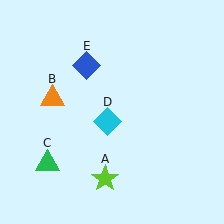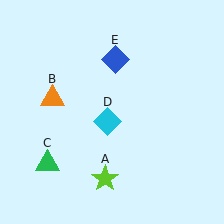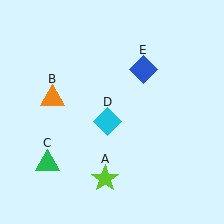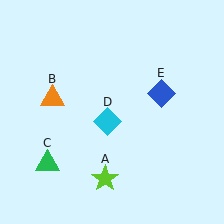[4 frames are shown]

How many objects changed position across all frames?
1 object changed position: blue diamond (object E).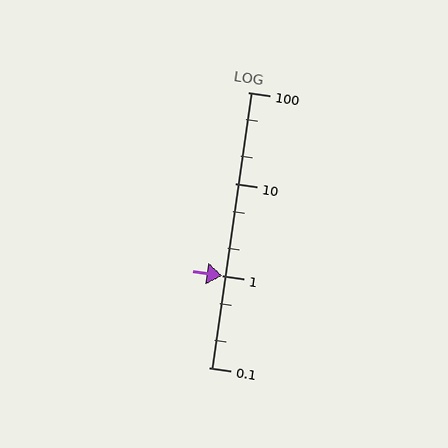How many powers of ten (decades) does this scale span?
The scale spans 3 decades, from 0.1 to 100.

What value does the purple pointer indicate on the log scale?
The pointer indicates approximately 1.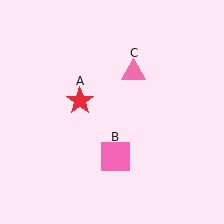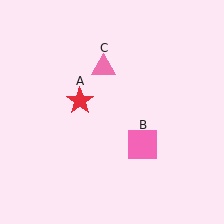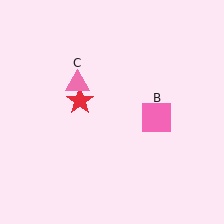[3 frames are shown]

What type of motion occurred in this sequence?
The pink square (object B), pink triangle (object C) rotated counterclockwise around the center of the scene.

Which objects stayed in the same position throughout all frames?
Red star (object A) remained stationary.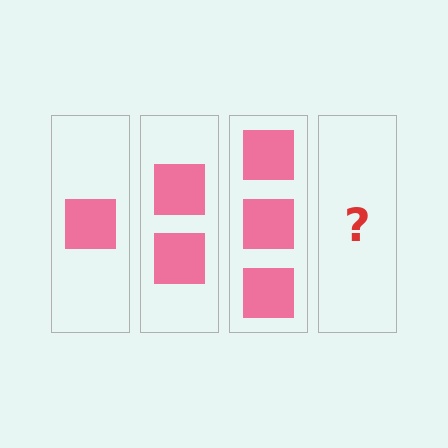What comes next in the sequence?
The next element should be 4 squares.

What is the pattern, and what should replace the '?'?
The pattern is that each step adds one more square. The '?' should be 4 squares.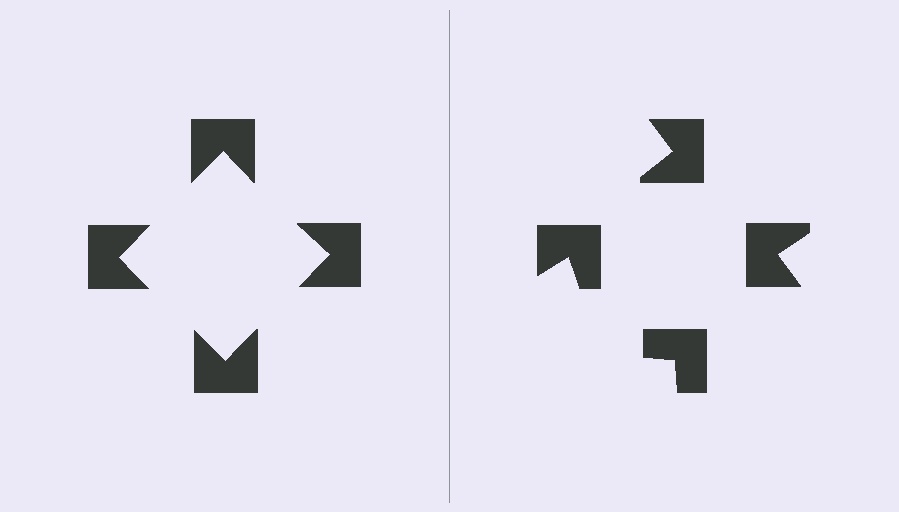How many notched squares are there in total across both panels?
8 — 4 on each side.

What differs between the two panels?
The notched squares are positioned identically on both sides; only the wedge orientations differ. On the left they align to a square; on the right they are misaligned.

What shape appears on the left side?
An illusory square.